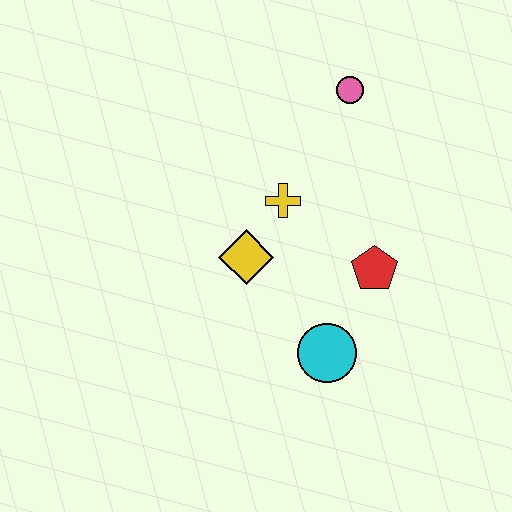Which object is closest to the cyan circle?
The red pentagon is closest to the cyan circle.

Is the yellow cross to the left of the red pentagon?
Yes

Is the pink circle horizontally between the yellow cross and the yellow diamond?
No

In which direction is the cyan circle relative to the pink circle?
The cyan circle is below the pink circle.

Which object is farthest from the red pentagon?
The pink circle is farthest from the red pentagon.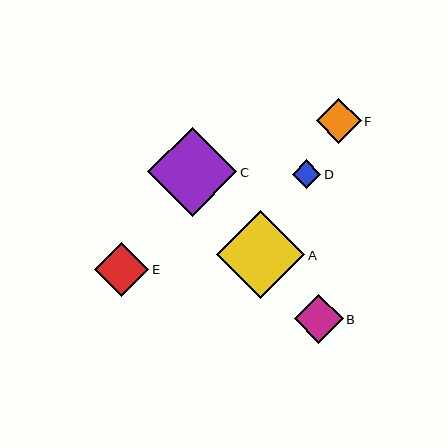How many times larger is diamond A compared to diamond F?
Diamond A is approximately 2.0 times the size of diamond F.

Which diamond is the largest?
Diamond C is the largest with a size of approximately 89 pixels.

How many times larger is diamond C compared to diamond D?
Diamond C is approximately 3.1 times the size of diamond D.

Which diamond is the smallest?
Diamond D is the smallest with a size of approximately 29 pixels.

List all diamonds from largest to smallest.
From largest to smallest: C, A, E, B, F, D.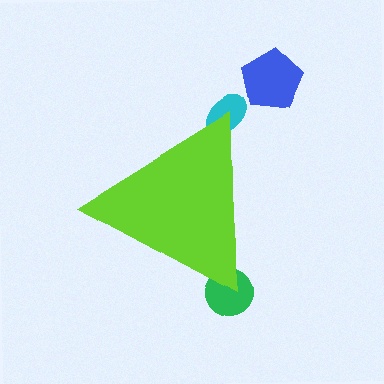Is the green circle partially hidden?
Yes, the green circle is partially hidden behind the lime triangle.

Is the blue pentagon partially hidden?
No, the blue pentagon is fully visible.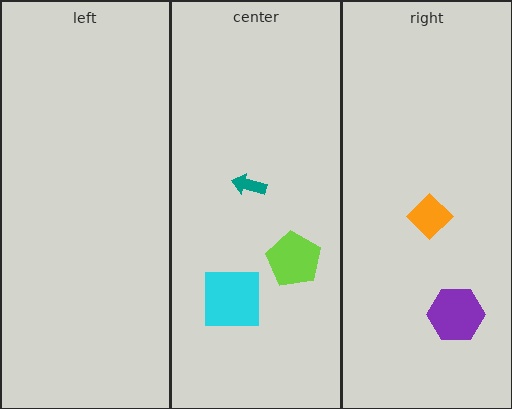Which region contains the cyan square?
The center region.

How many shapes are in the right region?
2.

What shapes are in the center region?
The teal arrow, the lime pentagon, the cyan square.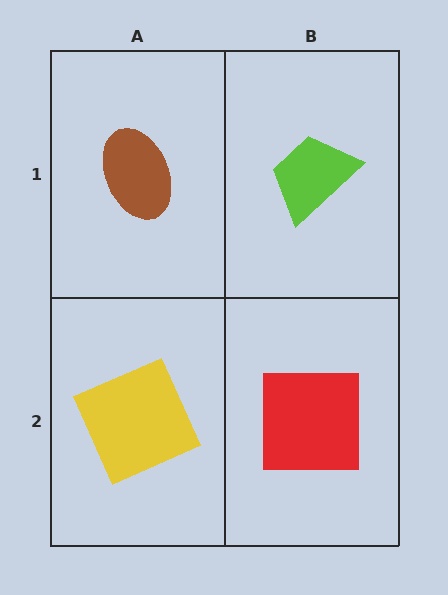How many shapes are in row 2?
2 shapes.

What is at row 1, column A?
A brown ellipse.